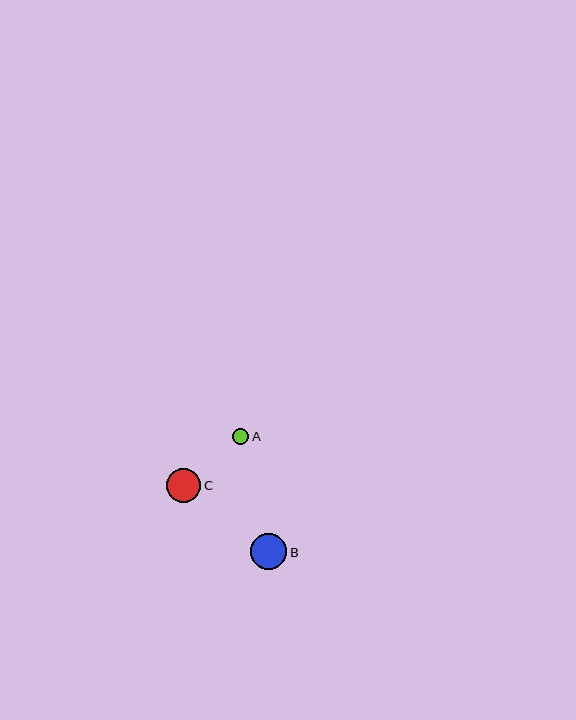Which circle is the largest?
Circle B is the largest with a size of approximately 37 pixels.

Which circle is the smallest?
Circle A is the smallest with a size of approximately 16 pixels.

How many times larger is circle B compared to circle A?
Circle B is approximately 2.3 times the size of circle A.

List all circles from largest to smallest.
From largest to smallest: B, C, A.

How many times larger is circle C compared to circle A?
Circle C is approximately 2.1 times the size of circle A.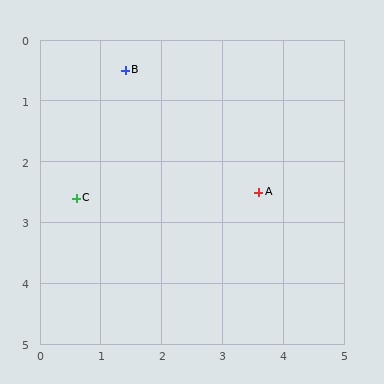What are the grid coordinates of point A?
Point A is at approximately (3.6, 2.5).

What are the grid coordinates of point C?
Point C is at approximately (0.6, 2.6).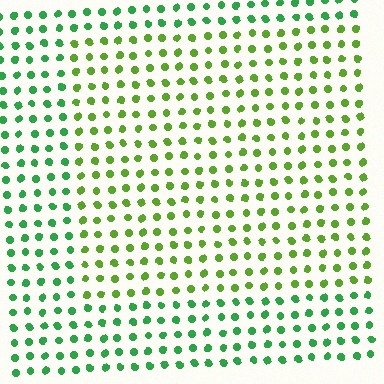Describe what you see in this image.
The image is filled with small green elements in a uniform arrangement. A rectangle-shaped region is visible where the elements are tinted to a slightly different hue, forming a subtle color boundary.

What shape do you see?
I see a rectangle.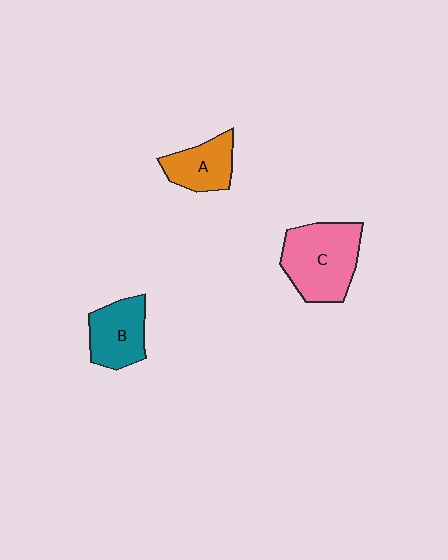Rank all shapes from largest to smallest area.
From largest to smallest: C (pink), B (teal), A (orange).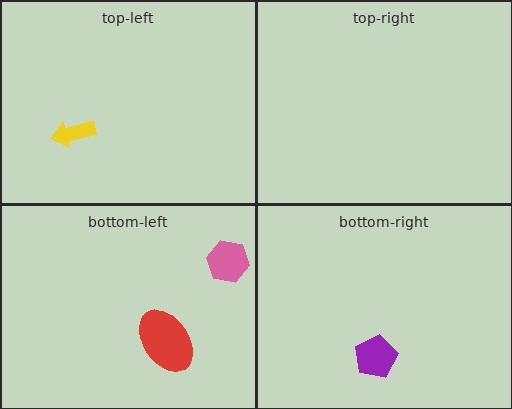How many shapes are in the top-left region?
1.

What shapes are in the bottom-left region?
The pink hexagon, the red ellipse.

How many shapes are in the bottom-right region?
1.